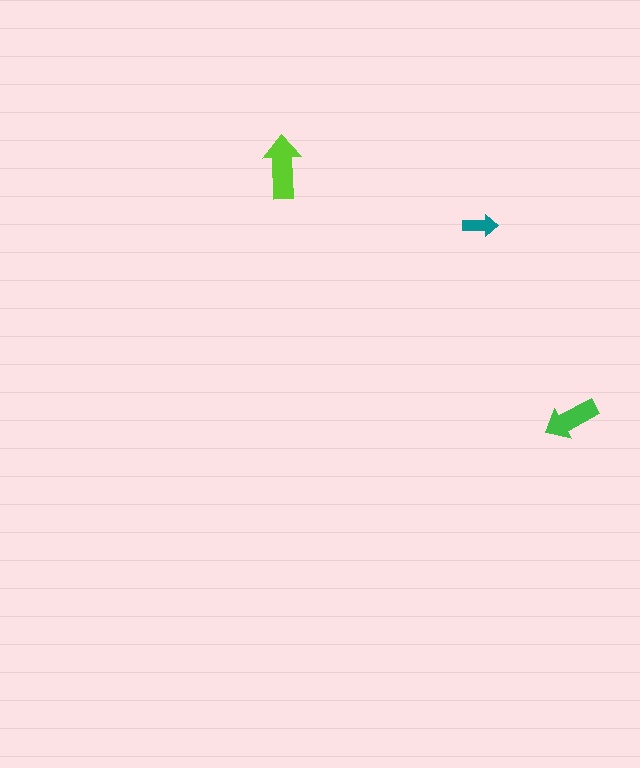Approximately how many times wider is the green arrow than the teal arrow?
About 1.5 times wider.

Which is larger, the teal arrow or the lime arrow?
The lime one.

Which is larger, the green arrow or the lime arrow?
The lime one.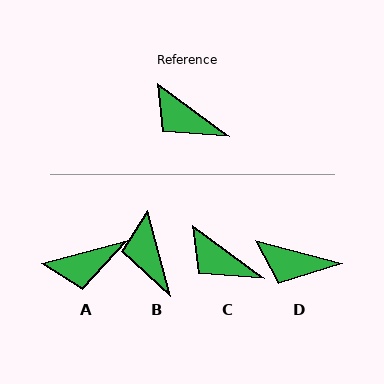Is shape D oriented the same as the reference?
No, it is off by about 22 degrees.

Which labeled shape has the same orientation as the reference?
C.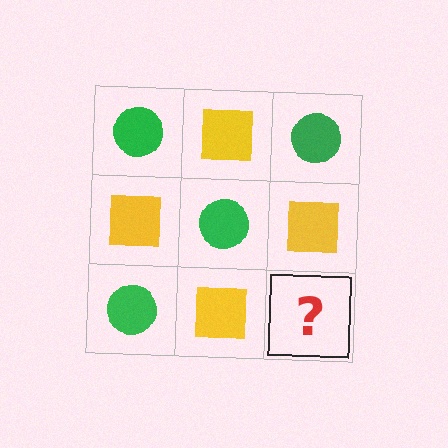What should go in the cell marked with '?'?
The missing cell should contain a green circle.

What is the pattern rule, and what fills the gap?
The rule is that it alternates green circle and yellow square in a checkerboard pattern. The gap should be filled with a green circle.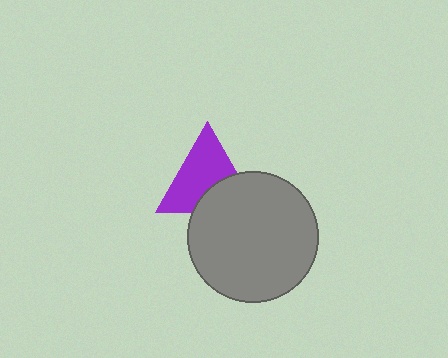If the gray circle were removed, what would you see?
You would see the complete purple triangle.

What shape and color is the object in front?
The object in front is a gray circle.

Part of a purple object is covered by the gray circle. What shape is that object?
It is a triangle.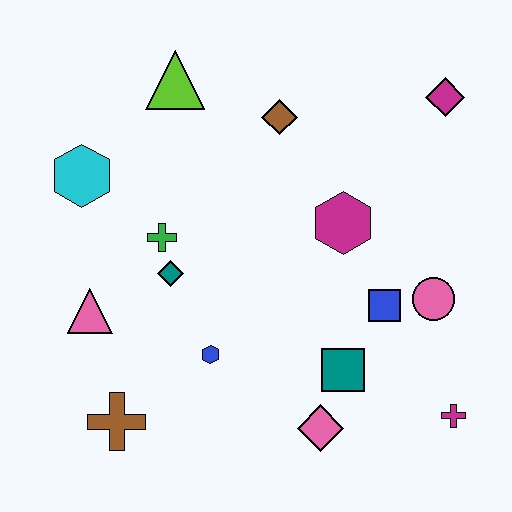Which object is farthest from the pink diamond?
The lime triangle is farthest from the pink diamond.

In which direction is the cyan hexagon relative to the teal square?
The cyan hexagon is to the left of the teal square.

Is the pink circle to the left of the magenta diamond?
Yes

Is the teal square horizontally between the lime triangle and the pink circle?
Yes